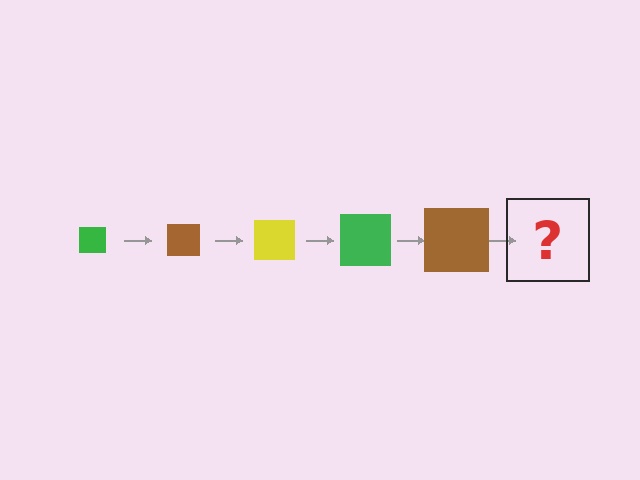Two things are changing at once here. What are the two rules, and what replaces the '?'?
The two rules are that the square grows larger each step and the color cycles through green, brown, and yellow. The '?' should be a yellow square, larger than the previous one.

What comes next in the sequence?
The next element should be a yellow square, larger than the previous one.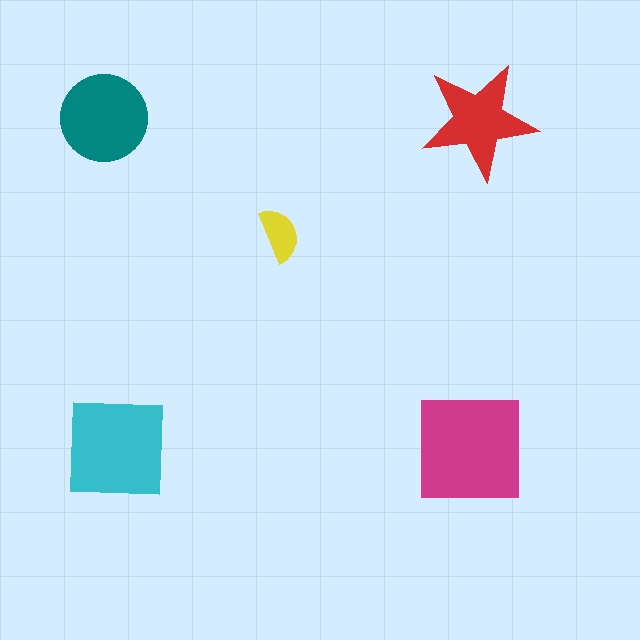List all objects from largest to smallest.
The magenta square, the cyan square, the teal circle, the red star, the yellow semicircle.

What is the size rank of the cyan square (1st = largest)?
2nd.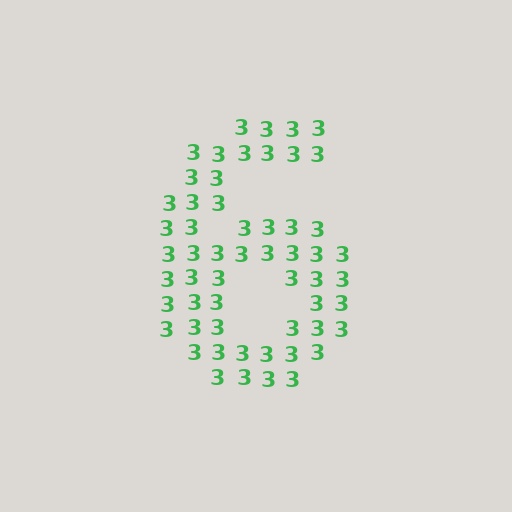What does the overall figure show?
The overall figure shows the digit 6.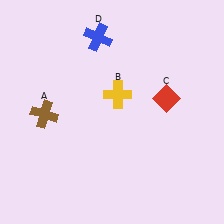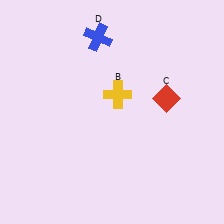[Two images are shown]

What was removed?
The brown cross (A) was removed in Image 2.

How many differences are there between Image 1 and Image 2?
There is 1 difference between the two images.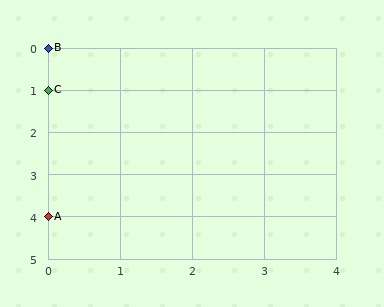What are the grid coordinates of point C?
Point C is at grid coordinates (0, 1).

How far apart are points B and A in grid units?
Points B and A are 4 rows apart.